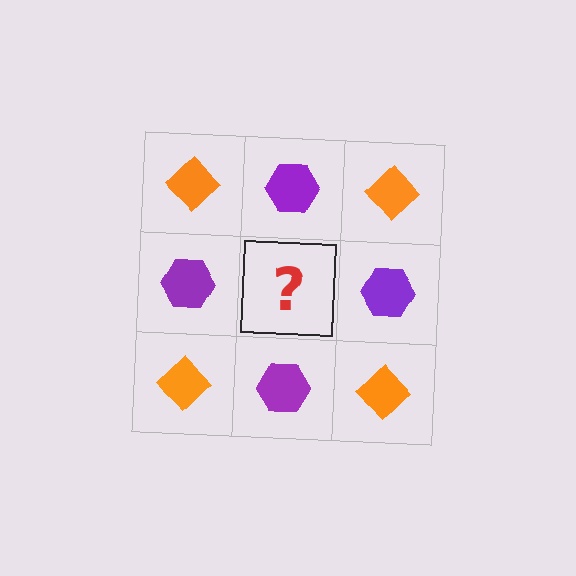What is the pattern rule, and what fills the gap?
The rule is that it alternates orange diamond and purple hexagon in a checkerboard pattern. The gap should be filled with an orange diamond.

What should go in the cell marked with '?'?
The missing cell should contain an orange diamond.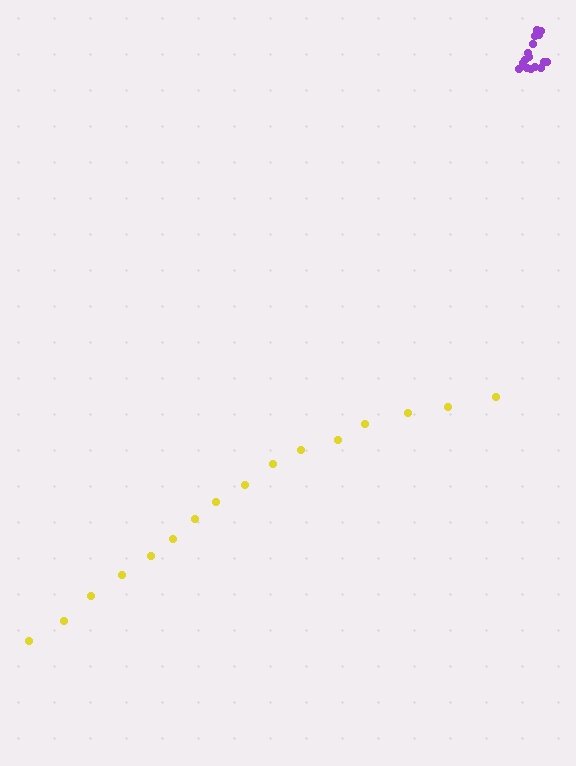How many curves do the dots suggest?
There are 2 distinct paths.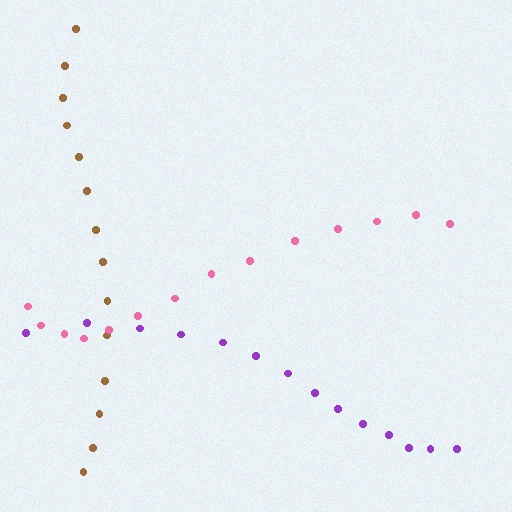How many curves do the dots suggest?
There are 3 distinct paths.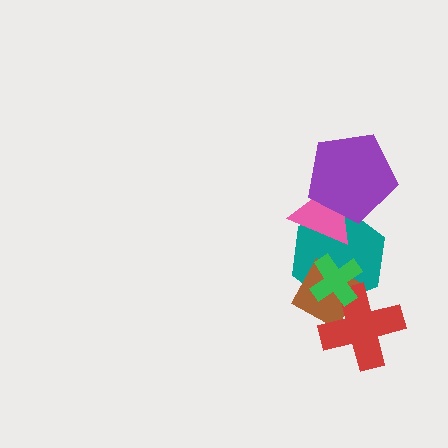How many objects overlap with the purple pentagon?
2 objects overlap with the purple pentagon.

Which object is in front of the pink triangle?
The purple pentagon is in front of the pink triangle.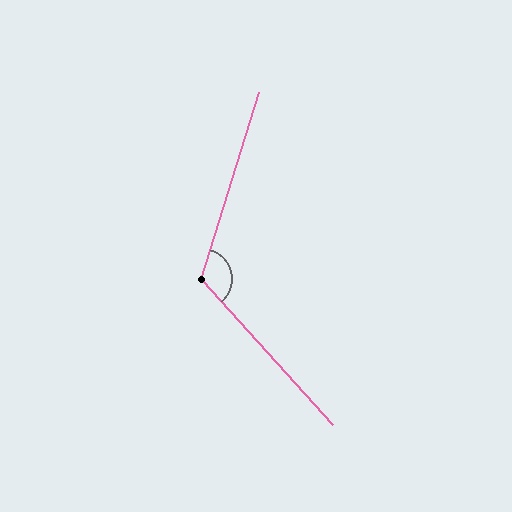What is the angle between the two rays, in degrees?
Approximately 121 degrees.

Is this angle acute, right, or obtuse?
It is obtuse.